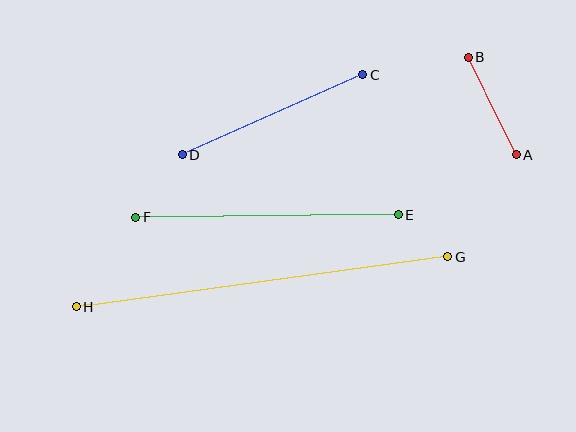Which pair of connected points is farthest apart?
Points G and H are farthest apart.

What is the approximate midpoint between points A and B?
The midpoint is at approximately (493, 106) pixels.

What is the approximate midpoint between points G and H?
The midpoint is at approximately (262, 282) pixels.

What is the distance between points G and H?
The distance is approximately 375 pixels.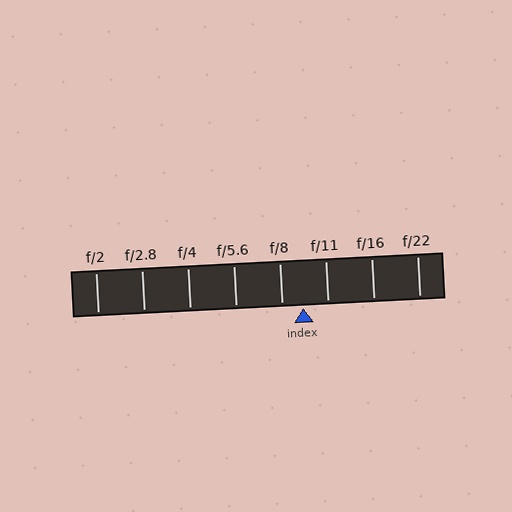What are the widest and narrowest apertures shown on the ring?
The widest aperture shown is f/2 and the narrowest is f/22.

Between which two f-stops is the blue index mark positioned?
The index mark is between f/8 and f/11.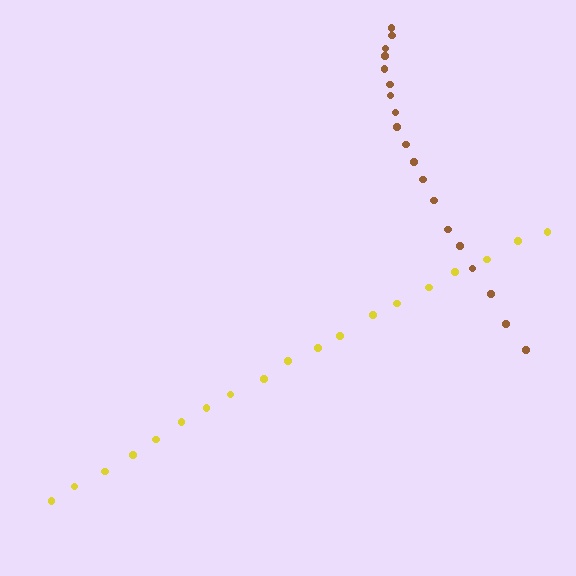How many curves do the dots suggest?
There are 2 distinct paths.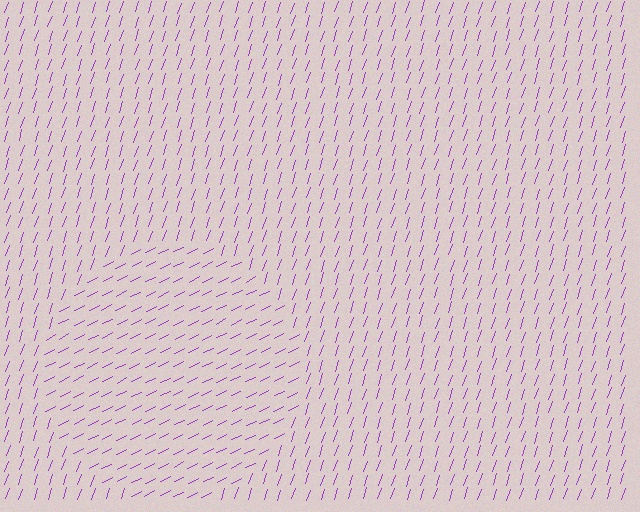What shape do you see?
I see a circle.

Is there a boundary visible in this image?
Yes, there is a texture boundary formed by a change in line orientation.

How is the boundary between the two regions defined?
The boundary is defined purely by a change in line orientation (approximately 45 degrees difference). All lines are the same color and thickness.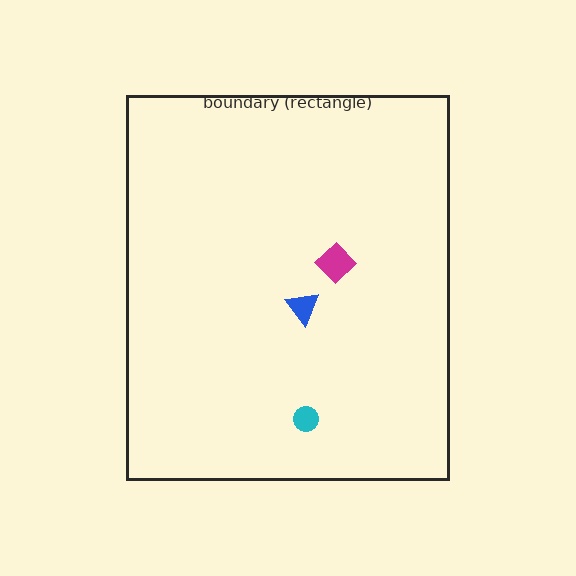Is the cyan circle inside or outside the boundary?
Inside.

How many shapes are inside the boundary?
3 inside, 0 outside.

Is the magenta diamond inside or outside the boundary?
Inside.